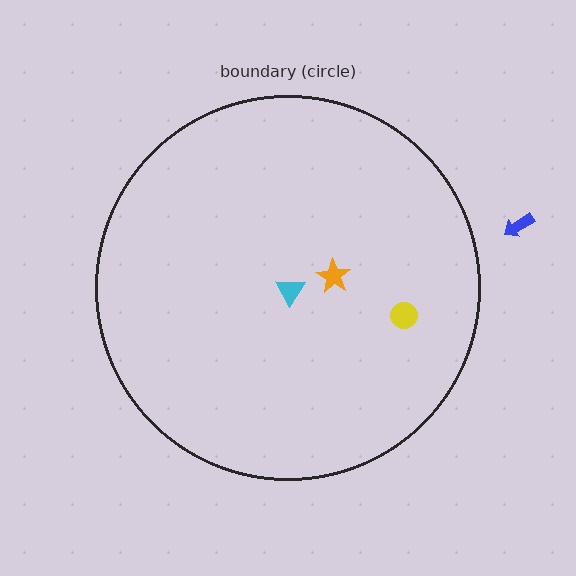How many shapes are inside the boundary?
3 inside, 1 outside.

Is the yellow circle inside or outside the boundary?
Inside.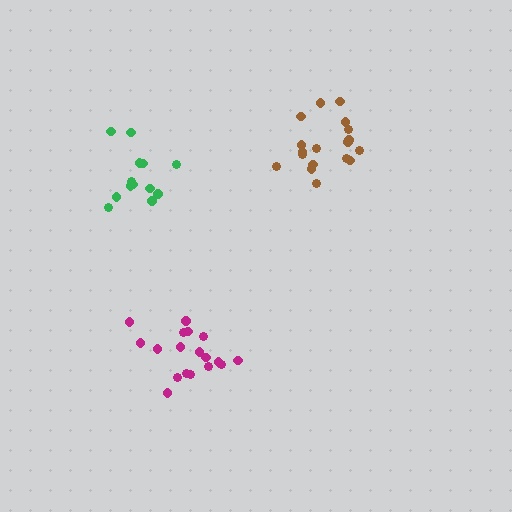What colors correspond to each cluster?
The clusters are colored: brown, magenta, green.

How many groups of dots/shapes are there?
There are 3 groups.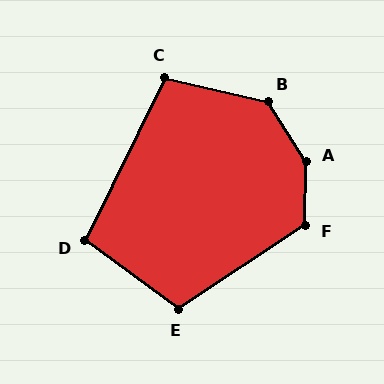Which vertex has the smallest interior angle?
D, at approximately 100 degrees.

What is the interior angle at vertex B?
Approximately 136 degrees (obtuse).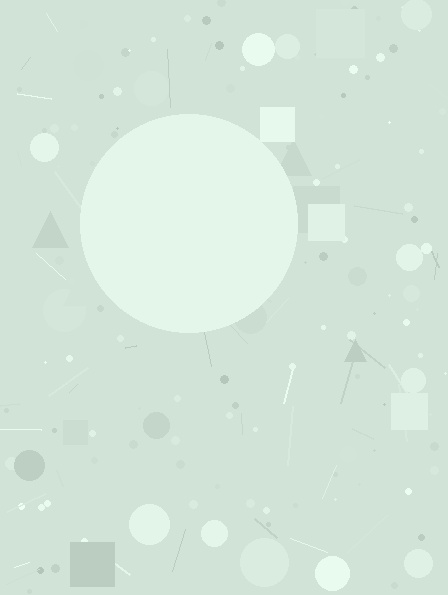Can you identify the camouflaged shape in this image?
The camouflaged shape is a circle.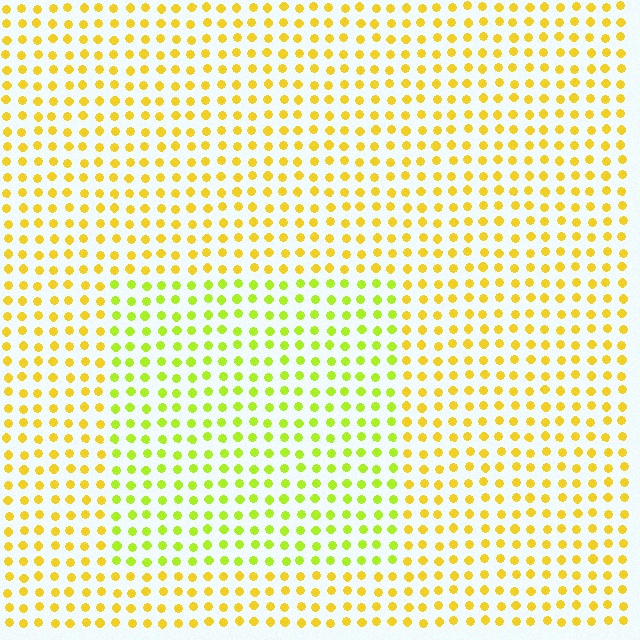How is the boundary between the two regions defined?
The boundary is defined purely by a slight shift in hue (about 31 degrees). Spacing, size, and orientation are identical on both sides.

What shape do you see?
I see a rectangle.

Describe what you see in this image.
The image is filled with small yellow elements in a uniform arrangement. A rectangle-shaped region is visible where the elements are tinted to a slightly different hue, forming a subtle color boundary.